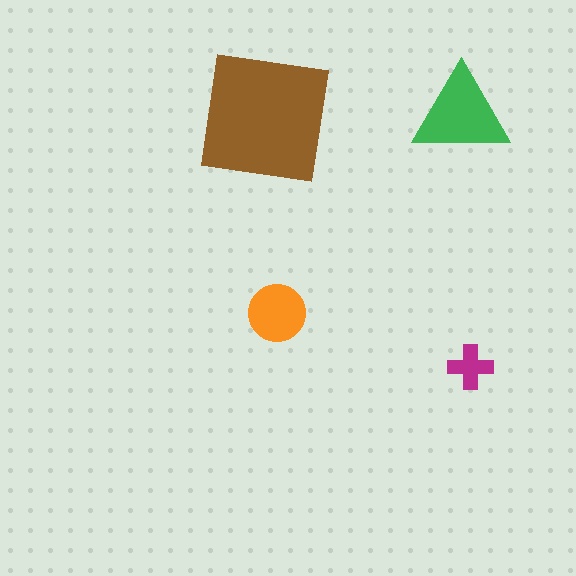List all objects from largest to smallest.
The brown square, the green triangle, the orange circle, the magenta cross.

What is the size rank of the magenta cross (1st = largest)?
4th.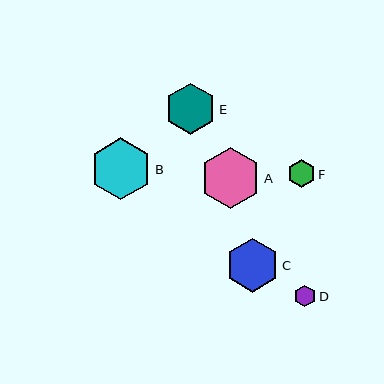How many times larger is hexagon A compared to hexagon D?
Hexagon A is approximately 2.8 times the size of hexagon D.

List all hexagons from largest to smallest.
From largest to smallest: B, A, C, E, F, D.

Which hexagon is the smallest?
Hexagon D is the smallest with a size of approximately 22 pixels.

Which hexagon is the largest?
Hexagon B is the largest with a size of approximately 62 pixels.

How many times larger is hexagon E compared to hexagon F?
Hexagon E is approximately 1.8 times the size of hexagon F.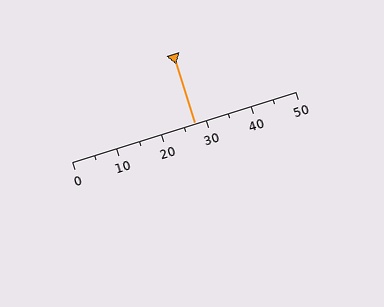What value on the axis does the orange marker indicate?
The marker indicates approximately 27.5.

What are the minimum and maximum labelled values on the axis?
The axis runs from 0 to 50.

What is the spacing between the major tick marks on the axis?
The major ticks are spaced 10 apart.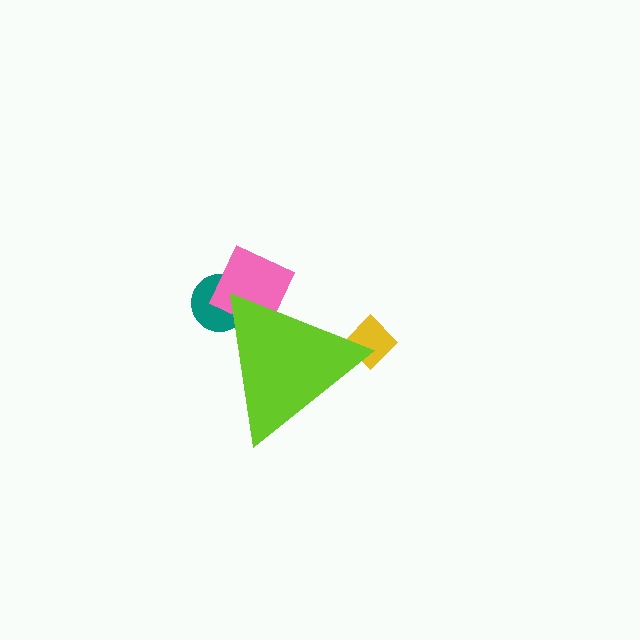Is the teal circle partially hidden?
Yes, the teal circle is partially hidden behind the lime triangle.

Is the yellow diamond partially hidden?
Yes, the yellow diamond is partially hidden behind the lime triangle.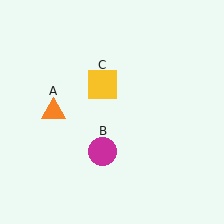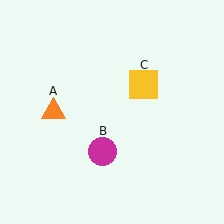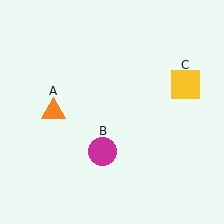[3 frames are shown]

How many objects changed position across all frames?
1 object changed position: yellow square (object C).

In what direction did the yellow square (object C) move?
The yellow square (object C) moved right.